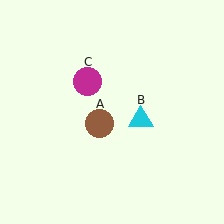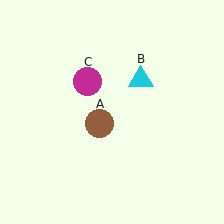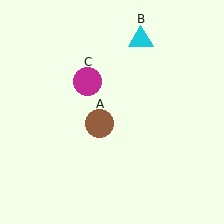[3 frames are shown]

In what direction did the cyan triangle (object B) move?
The cyan triangle (object B) moved up.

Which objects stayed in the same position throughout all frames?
Brown circle (object A) and magenta circle (object C) remained stationary.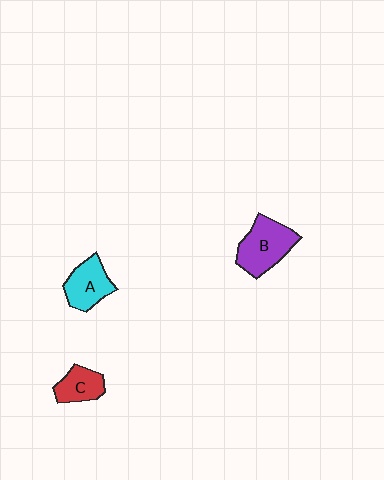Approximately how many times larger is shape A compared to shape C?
Approximately 1.3 times.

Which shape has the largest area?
Shape B (purple).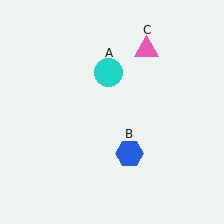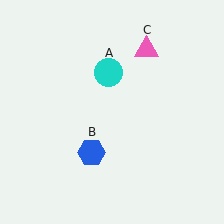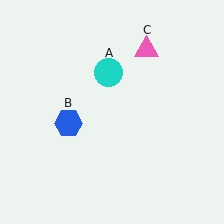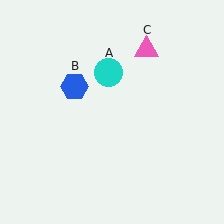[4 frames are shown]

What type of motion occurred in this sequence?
The blue hexagon (object B) rotated clockwise around the center of the scene.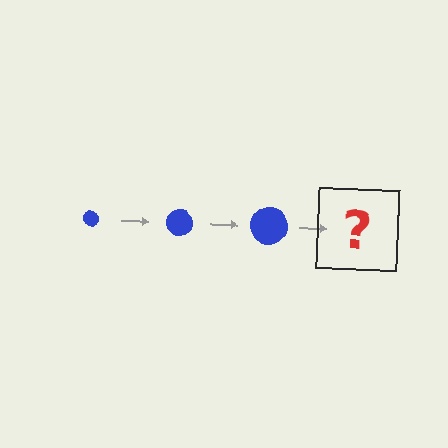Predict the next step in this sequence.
The next step is a blue circle, larger than the previous one.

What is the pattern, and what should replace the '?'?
The pattern is that the circle gets progressively larger each step. The '?' should be a blue circle, larger than the previous one.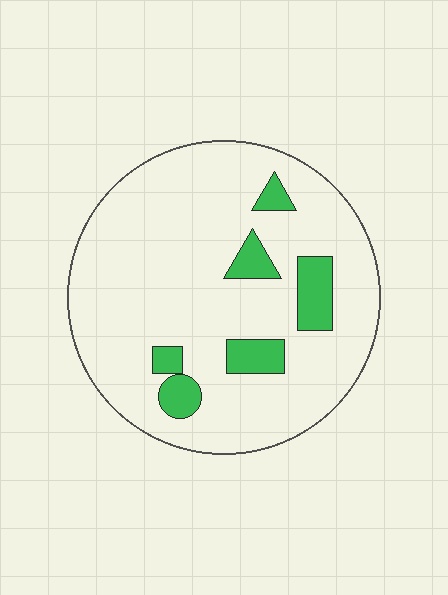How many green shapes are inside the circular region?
6.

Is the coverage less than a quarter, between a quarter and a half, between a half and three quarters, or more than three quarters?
Less than a quarter.